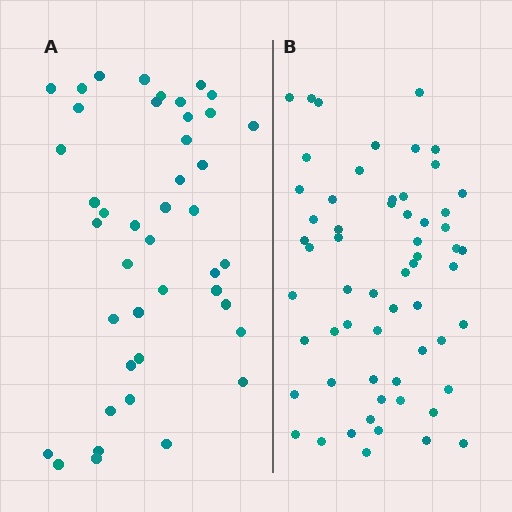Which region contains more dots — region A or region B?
Region B (the right region) has more dots.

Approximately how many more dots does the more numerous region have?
Region B has approximately 15 more dots than region A.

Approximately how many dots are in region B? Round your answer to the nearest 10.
About 60 dots.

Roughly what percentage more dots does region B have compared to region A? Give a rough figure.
About 40% more.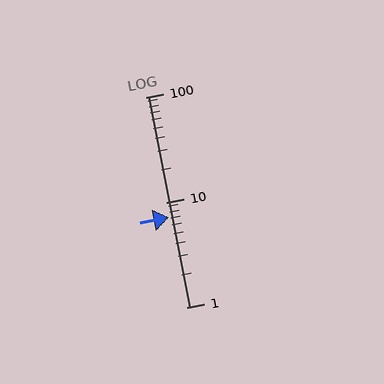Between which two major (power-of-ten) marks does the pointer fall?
The pointer is between 1 and 10.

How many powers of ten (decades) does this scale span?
The scale spans 2 decades, from 1 to 100.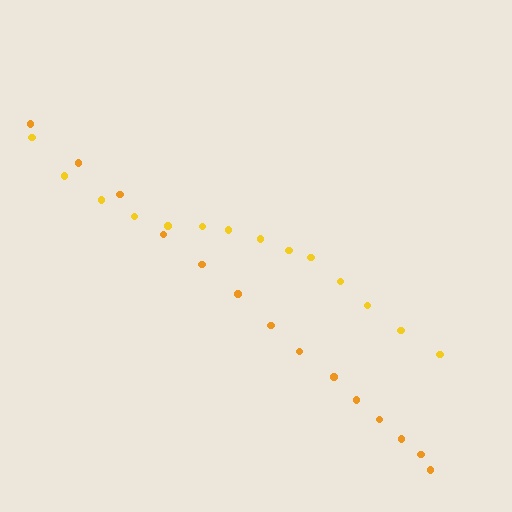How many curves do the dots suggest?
There are 2 distinct paths.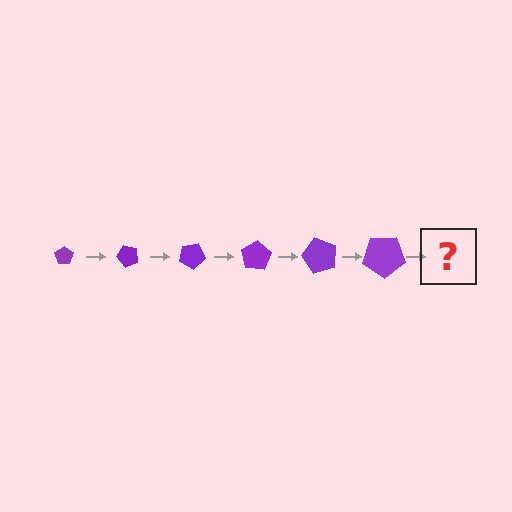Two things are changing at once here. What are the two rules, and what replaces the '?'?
The two rules are that the pentagon grows larger each step and it rotates 50 degrees each step. The '?' should be a pentagon, larger than the previous one and rotated 300 degrees from the start.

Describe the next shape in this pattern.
It should be a pentagon, larger than the previous one and rotated 300 degrees from the start.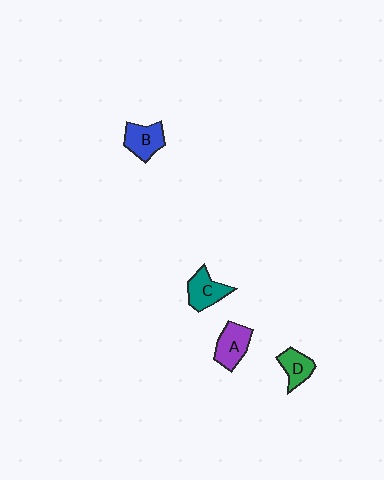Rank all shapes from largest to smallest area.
From largest to smallest: A (purple), C (teal), B (blue), D (green).